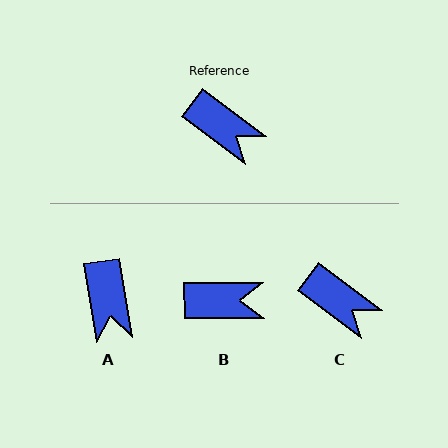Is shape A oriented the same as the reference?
No, it is off by about 44 degrees.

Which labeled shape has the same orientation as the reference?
C.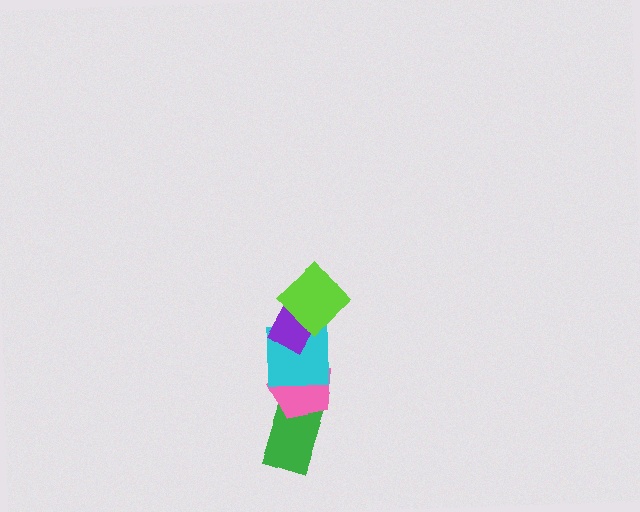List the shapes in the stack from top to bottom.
From top to bottom: the lime diamond, the purple rectangle, the cyan square, the pink pentagon, the green rectangle.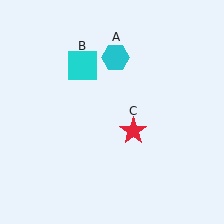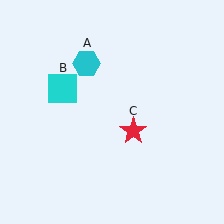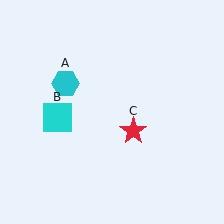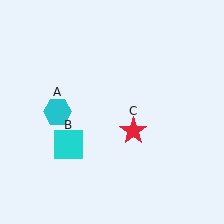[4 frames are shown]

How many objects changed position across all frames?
2 objects changed position: cyan hexagon (object A), cyan square (object B).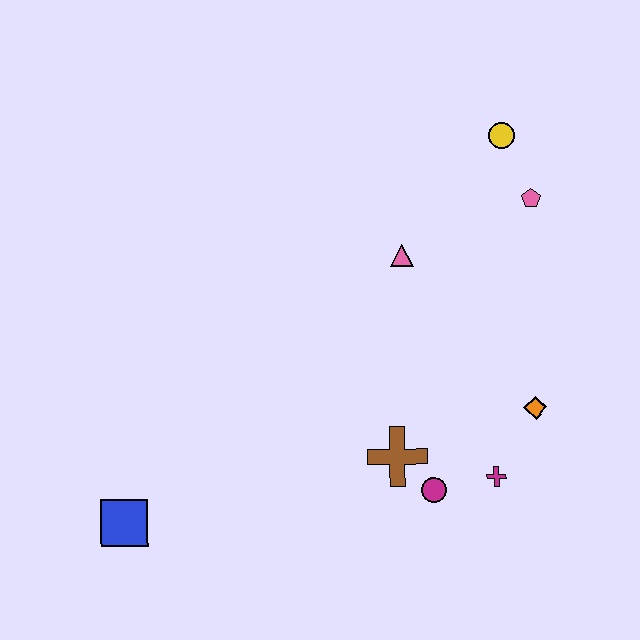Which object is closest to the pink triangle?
The pink pentagon is closest to the pink triangle.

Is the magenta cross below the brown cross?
Yes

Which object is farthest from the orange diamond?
The blue square is farthest from the orange diamond.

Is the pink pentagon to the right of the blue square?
Yes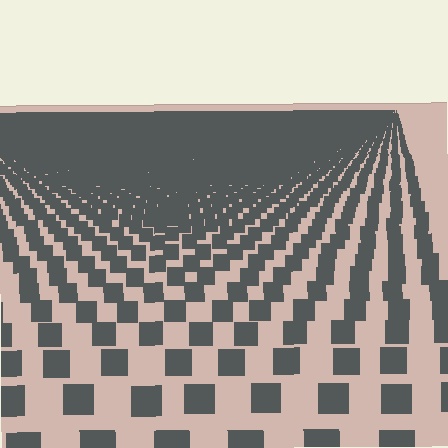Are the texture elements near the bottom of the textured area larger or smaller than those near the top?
Larger. Near the bottom, elements are closer to the viewer and appear at a bigger on-screen size.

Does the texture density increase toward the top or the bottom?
Density increases toward the top.